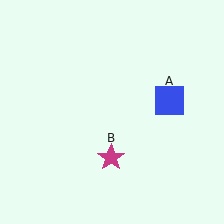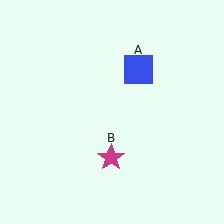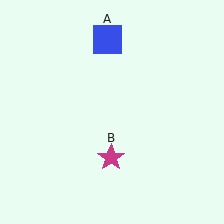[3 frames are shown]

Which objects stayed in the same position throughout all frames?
Magenta star (object B) remained stationary.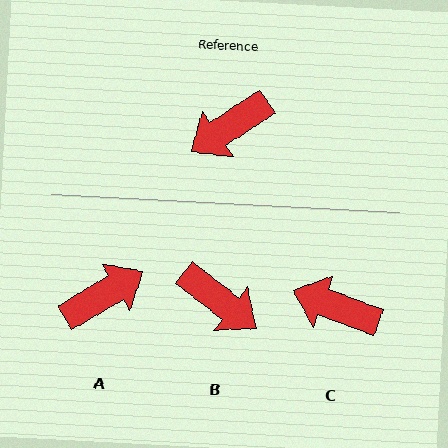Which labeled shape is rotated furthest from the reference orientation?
A, about 178 degrees away.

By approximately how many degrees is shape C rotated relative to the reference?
Approximately 54 degrees clockwise.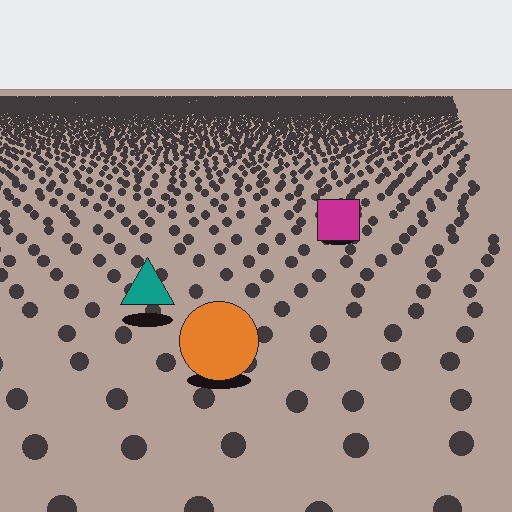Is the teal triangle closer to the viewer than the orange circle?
No. The orange circle is closer — you can tell from the texture gradient: the ground texture is coarser near it.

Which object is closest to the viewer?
The orange circle is closest. The texture marks near it are larger and more spread out.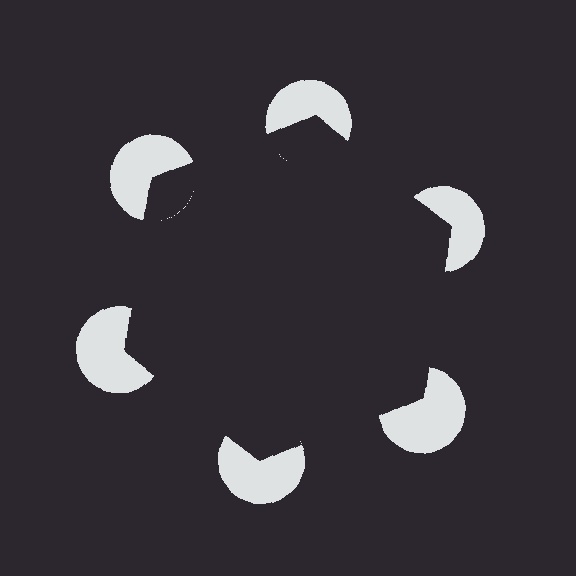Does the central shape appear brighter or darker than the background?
It typically appears slightly darker than the background, even though no actual brightness change is drawn.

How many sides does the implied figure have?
6 sides.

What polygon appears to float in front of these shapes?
An illusory hexagon — its edges are inferred from the aligned wedge cuts in the pac-man discs, not physically drawn.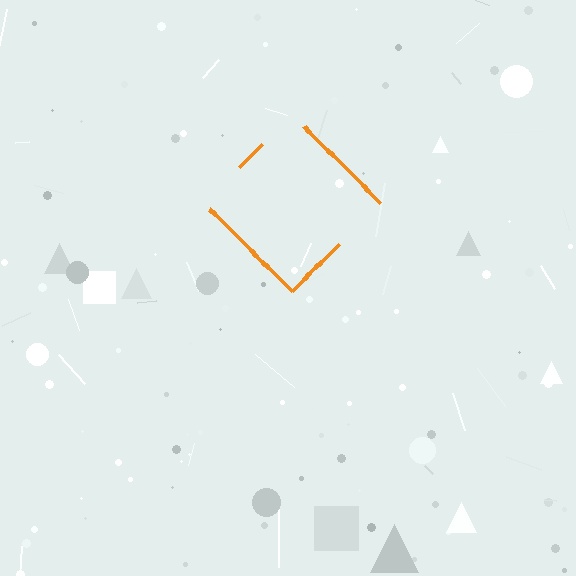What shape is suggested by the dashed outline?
The dashed outline suggests a diamond.